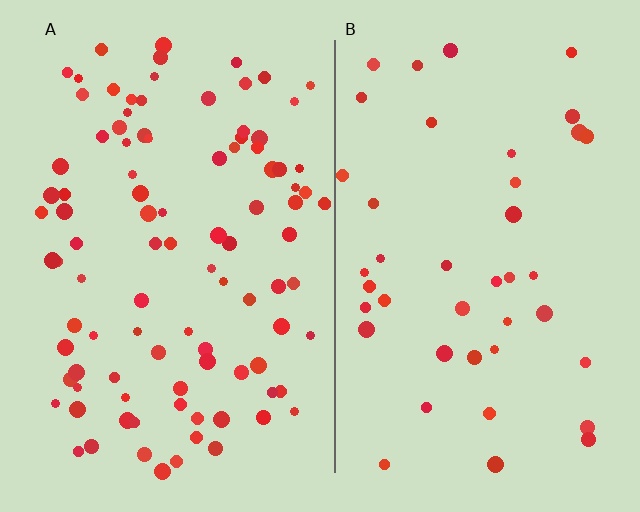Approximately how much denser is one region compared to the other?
Approximately 2.4× — region A over region B.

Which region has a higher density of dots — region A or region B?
A (the left).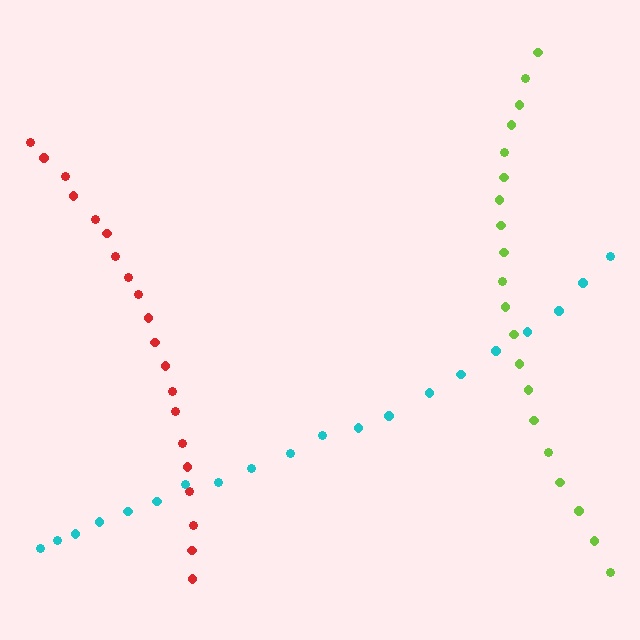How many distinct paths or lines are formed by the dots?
There are 3 distinct paths.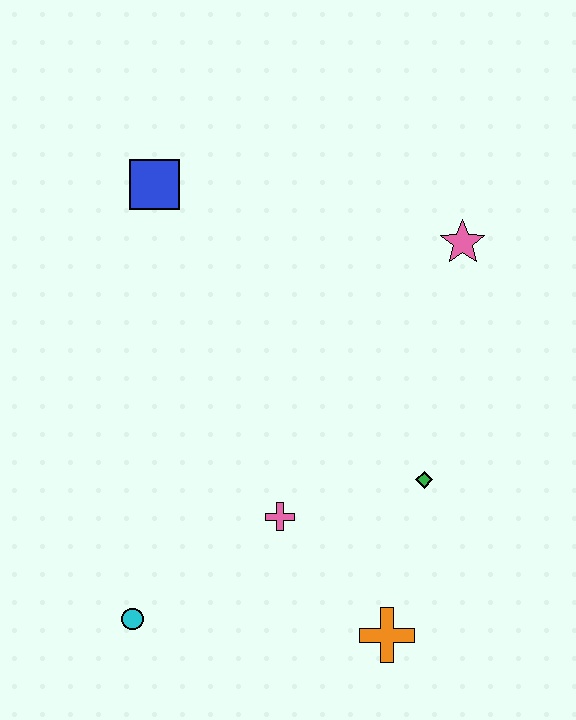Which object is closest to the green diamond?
The pink cross is closest to the green diamond.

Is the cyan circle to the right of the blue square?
No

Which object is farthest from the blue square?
The orange cross is farthest from the blue square.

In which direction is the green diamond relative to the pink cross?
The green diamond is to the right of the pink cross.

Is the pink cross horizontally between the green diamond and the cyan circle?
Yes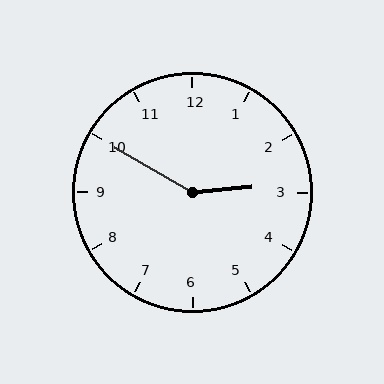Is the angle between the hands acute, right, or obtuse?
It is obtuse.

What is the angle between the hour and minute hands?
Approximately 145 degrees.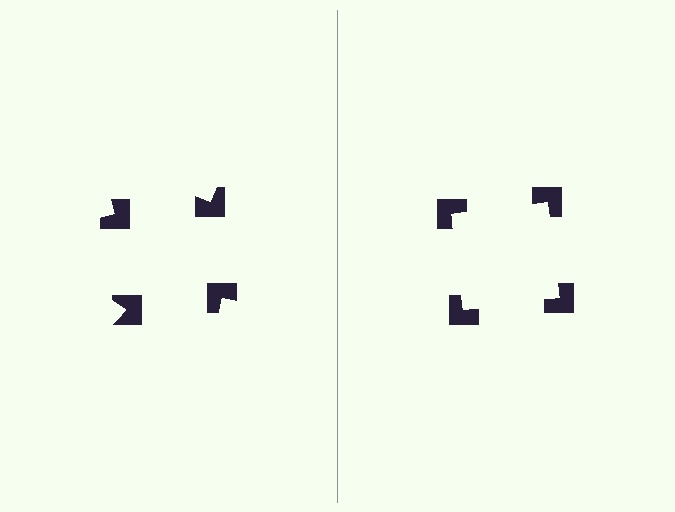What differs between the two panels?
The notched squares are positioned identically on both sides; only the wedge orientations differ. On the right they align to a square; on the left they are misaligned.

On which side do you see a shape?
An illusory square appears on the right side. On the left side the wedge cuts are rotated, so no coherent shape forms.